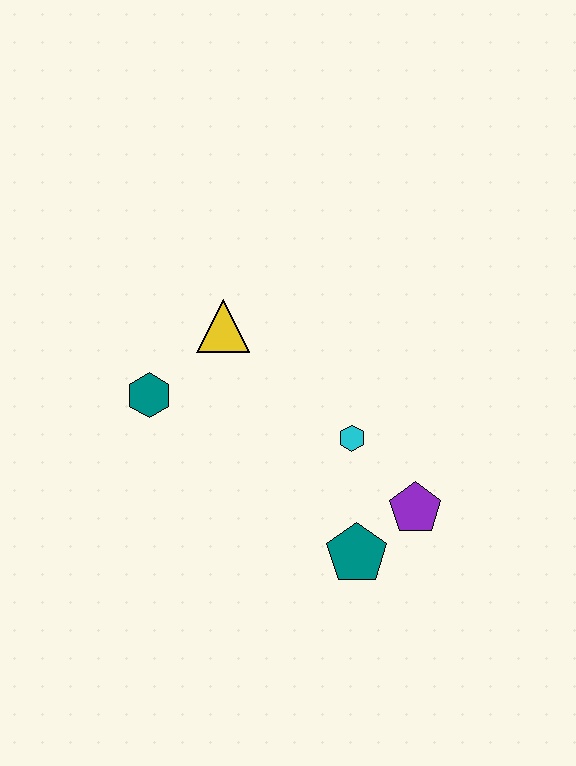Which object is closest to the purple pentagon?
The teal pentagon is closest to the purple pentagon.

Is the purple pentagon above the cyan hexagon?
No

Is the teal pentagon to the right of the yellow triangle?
Yes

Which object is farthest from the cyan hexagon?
The teal hexagon is farthest from the cyan hexagon.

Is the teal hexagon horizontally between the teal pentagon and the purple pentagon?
No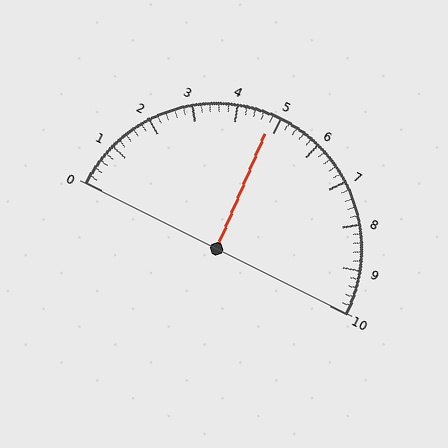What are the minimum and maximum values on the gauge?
The gauge ranges from 0 to 10.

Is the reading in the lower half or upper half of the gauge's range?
The reading is in the lower half of the range (0 to 10).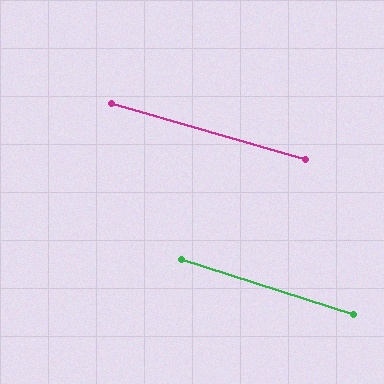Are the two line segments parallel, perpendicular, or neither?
Parallel — their directions differ by only 1.9°.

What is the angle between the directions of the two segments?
Approximately 2 degrees.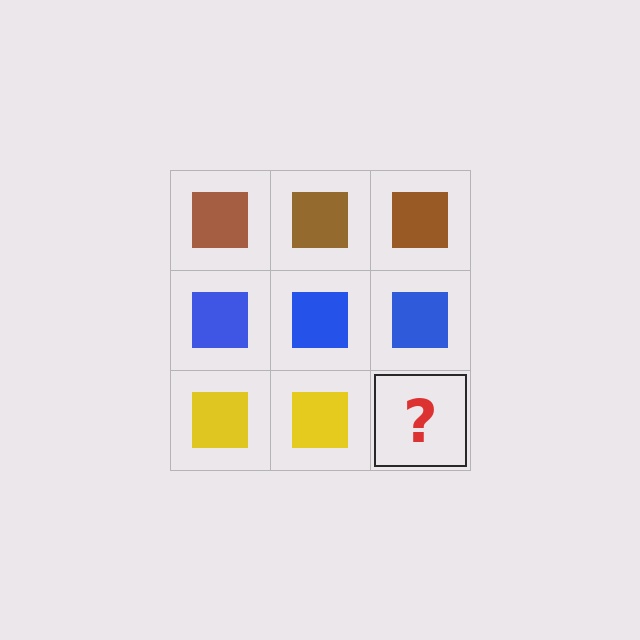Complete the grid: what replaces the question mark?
The question mark should be replaced with a yellow square.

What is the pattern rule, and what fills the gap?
The rule is that each row has a consistent color. The gap should be filled with a yellow square.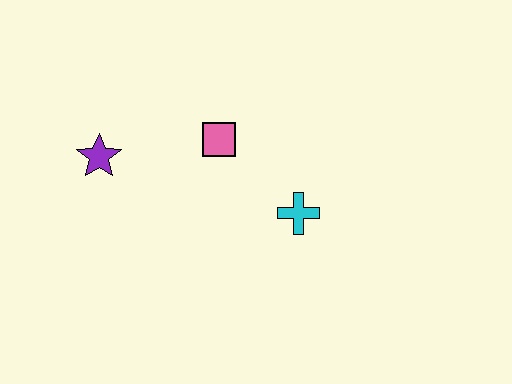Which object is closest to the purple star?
The pink square is closest to the purple star.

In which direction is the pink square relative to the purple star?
The pink square is to the right of the purple star.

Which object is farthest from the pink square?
The purple star is farthest from the pink square.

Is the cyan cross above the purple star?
No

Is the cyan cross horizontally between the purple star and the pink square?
No